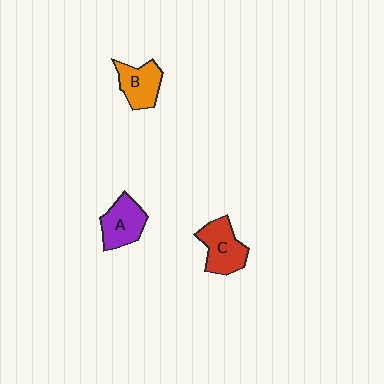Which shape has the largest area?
Shape C (red).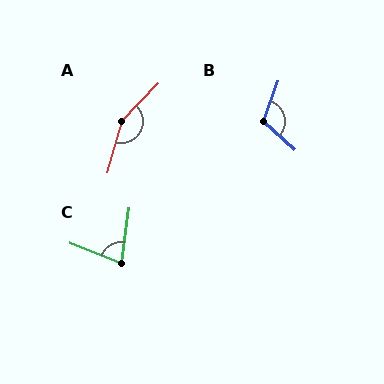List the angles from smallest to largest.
C (76°), B (112°), A (152°).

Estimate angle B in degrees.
Approximately 112 degrees.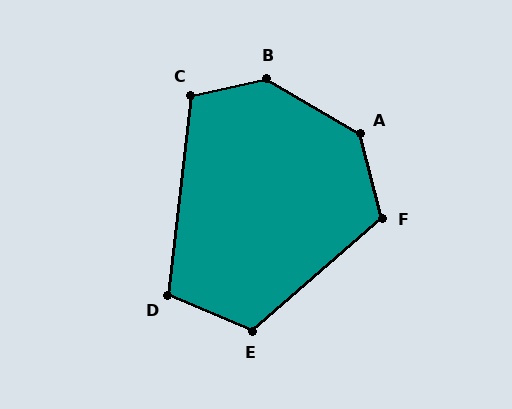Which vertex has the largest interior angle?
B, at approximately 137 degrees.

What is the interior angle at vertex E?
Approximately 116 degrees (obtuse).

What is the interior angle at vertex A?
Approximately 134 degrees (obtuse).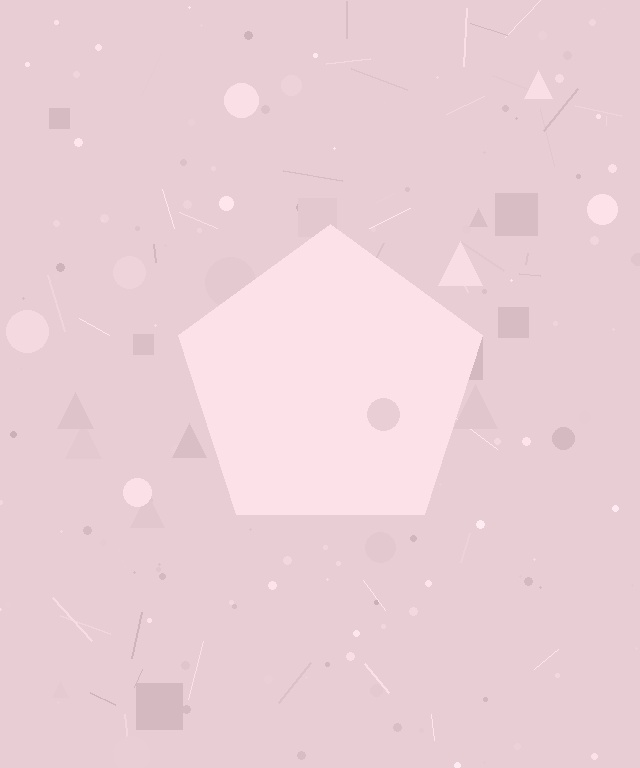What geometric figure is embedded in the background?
A pentagon is embedded in the background.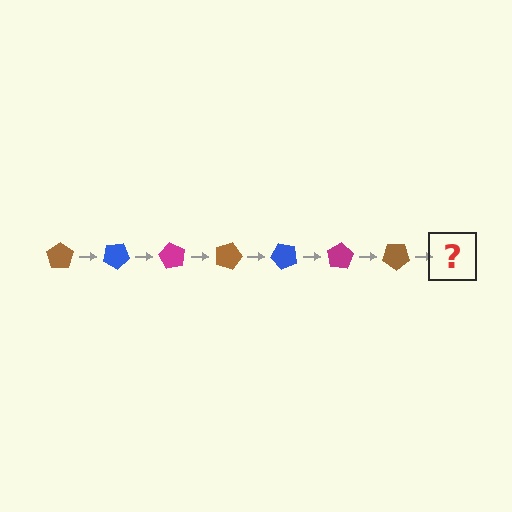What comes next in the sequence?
The next element should be a blue pentagon, rotated 210 degrees from the start.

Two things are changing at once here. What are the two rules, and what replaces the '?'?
The two rules are that it rotates 30 degrees each step and the color cycles through brown, blue, and magenta. The '?' should be a blue pentagon, rotated 210 degrees from the start.